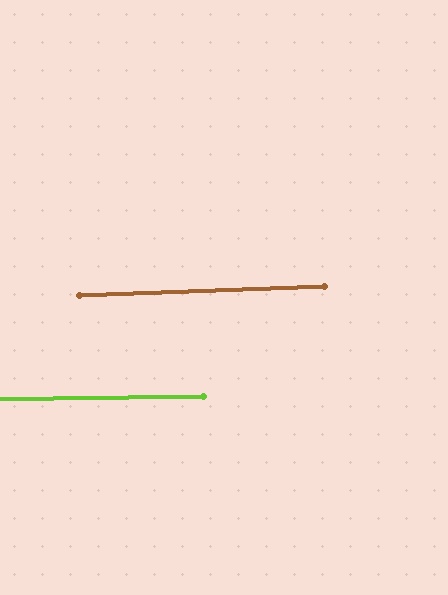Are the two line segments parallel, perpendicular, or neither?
Parallel — their directions differ by only 1.4°.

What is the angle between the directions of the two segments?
Approximately 1 degree.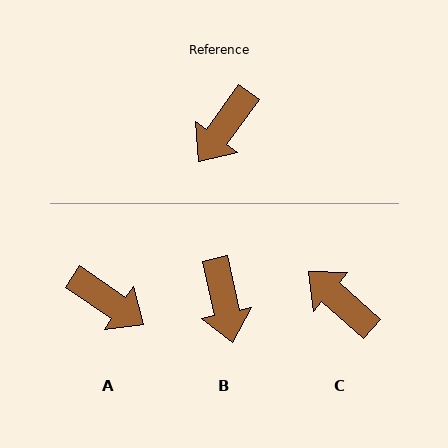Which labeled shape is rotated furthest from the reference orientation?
C, about 96 degrees away.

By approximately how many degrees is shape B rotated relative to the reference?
Approximately 48 degrees counter-clockwise.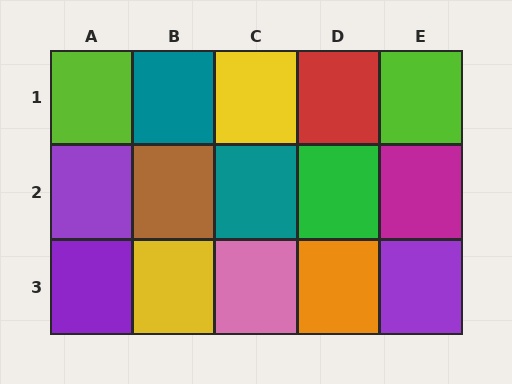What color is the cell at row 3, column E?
Purple.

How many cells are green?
1 cell is green.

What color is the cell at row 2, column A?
Purple.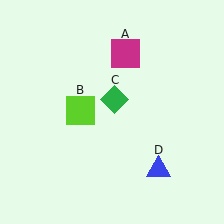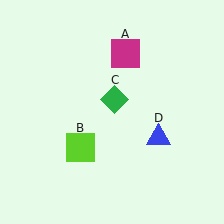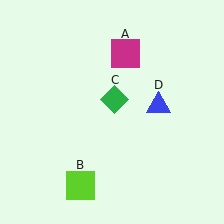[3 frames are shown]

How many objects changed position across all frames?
2 objects changed position: lime square (object B), blue triangle (object D).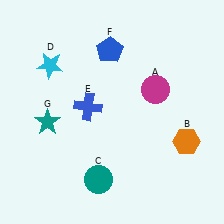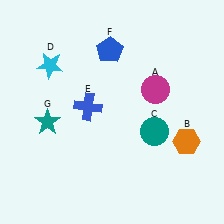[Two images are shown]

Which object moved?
The teal circle (C) moved right.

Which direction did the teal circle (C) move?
The teal circle (C) moved right.